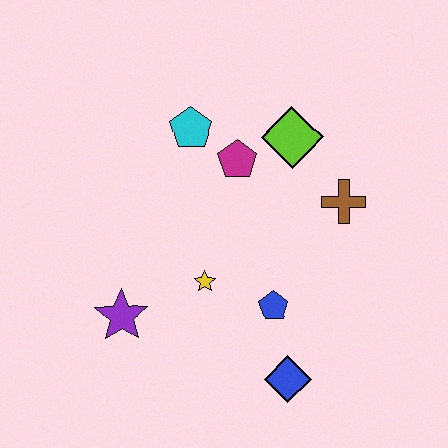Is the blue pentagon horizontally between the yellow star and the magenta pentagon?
No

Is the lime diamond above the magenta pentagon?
Yes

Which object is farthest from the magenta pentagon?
The blue diamond is farthest from the magenta pentagon.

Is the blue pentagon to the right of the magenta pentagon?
Yes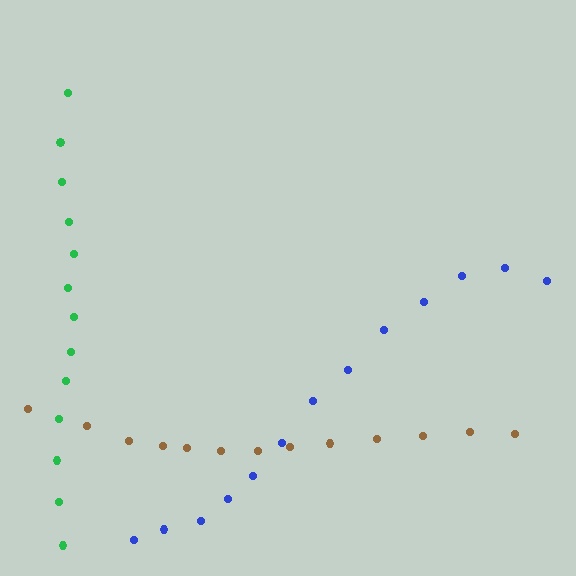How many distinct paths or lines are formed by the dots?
There are 3 distinct paths.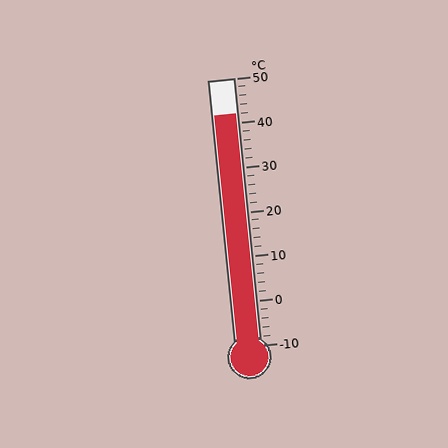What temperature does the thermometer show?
The thermometer shows approximately 42°C.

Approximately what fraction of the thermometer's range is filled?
The thermometer is filled to approximately 85% of its range.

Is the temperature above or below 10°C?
The temperature is above 10°C.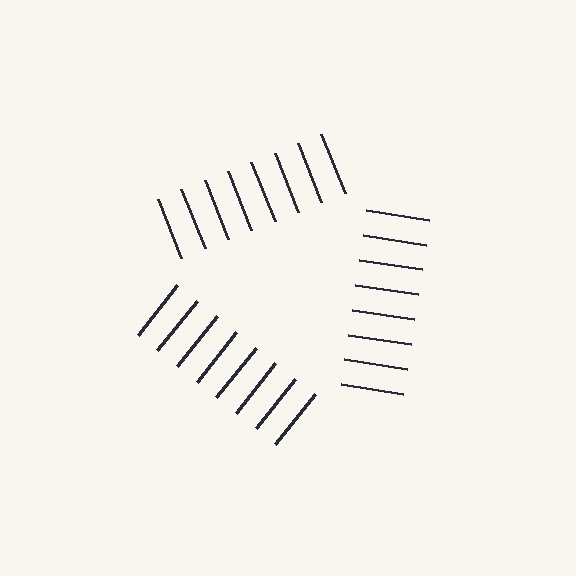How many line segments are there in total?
24 — 8 along each of the 3 edges.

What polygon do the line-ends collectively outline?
An illusory triangle — the line segments terminate on its edges but no continuous stroke is drawn.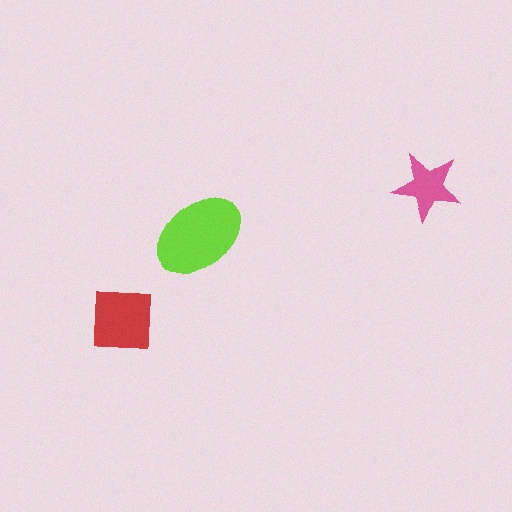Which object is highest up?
The pink star is topmost.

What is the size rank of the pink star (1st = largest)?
3rd.